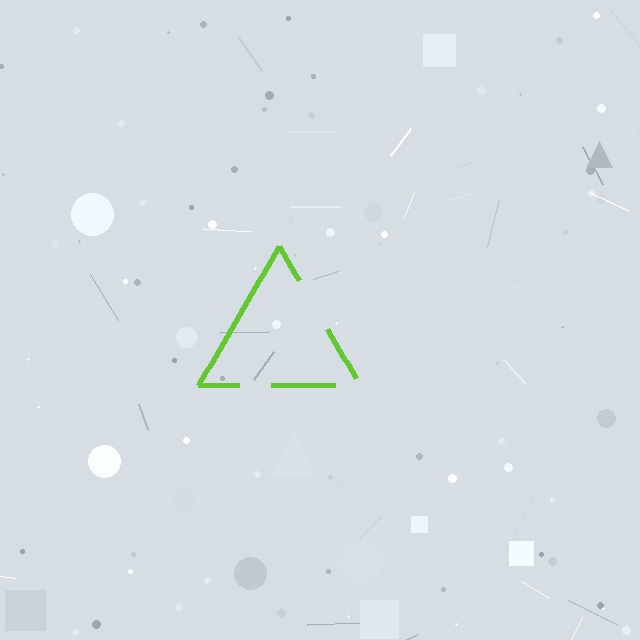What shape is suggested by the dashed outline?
The dashed outline suggests a triangle.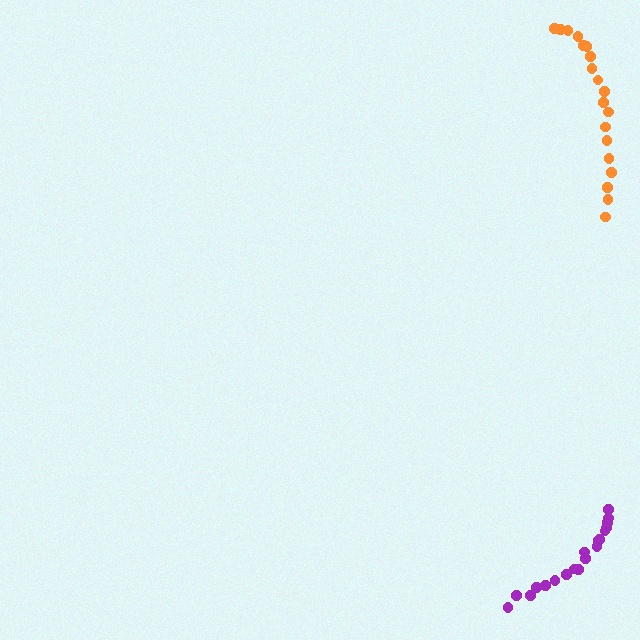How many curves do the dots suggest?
There are 2 distinct paths.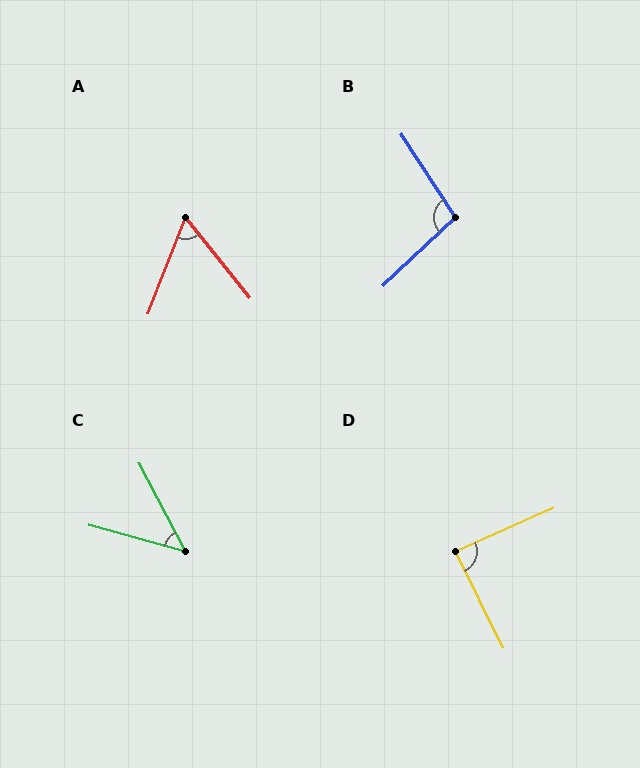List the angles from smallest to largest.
C (47°), A (60°), D (88°), B (101°).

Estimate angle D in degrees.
Approximately 88 degrees.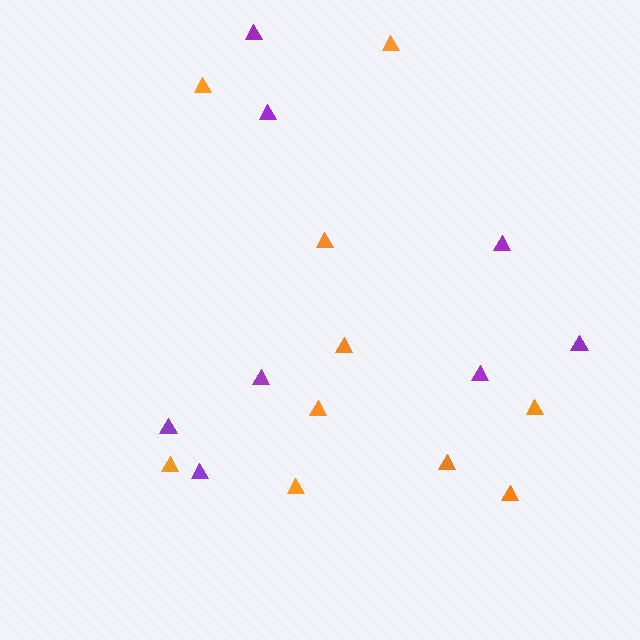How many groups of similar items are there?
There are 2 groups: one group of orange triangles (10) and one group of purple triangles (8).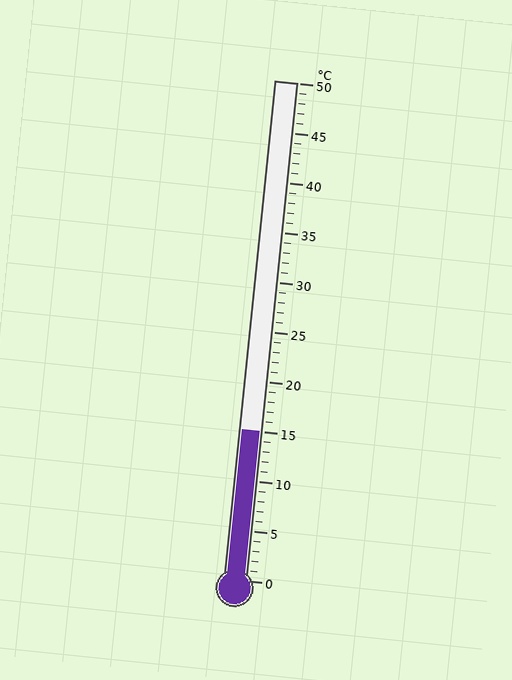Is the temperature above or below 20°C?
The temperature is below 20°C.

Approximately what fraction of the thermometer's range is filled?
The thermometer is filled to approximately 30% of its range.